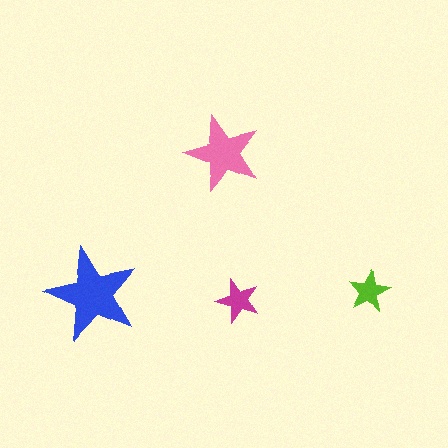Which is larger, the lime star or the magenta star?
The magenta one.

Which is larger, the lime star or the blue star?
The blue one.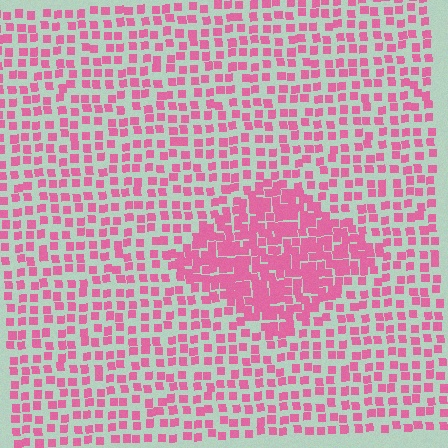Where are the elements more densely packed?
The elements are more densely packed inside the diamond boundary.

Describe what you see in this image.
The image contains small pink elements arranged at two different densities. A diamond-shaped region is visible where the elements are more densely packed than the surrounding area.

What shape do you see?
I see a diamond.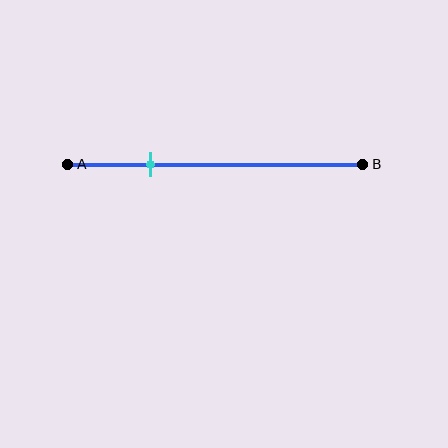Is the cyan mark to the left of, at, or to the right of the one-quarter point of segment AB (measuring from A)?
The cyan mark is to the right of the one-quarter point of segment AB.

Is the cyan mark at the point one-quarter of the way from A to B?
No, the mark is at about 30% from A, not at the 25% one-quarter point.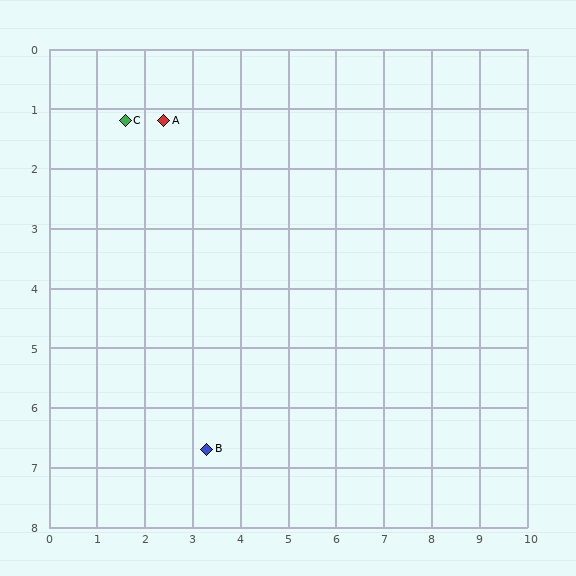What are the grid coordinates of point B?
Point B is at approximately (3.3, 6.7).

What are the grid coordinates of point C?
Point C is at approximately (1.6, 1.2).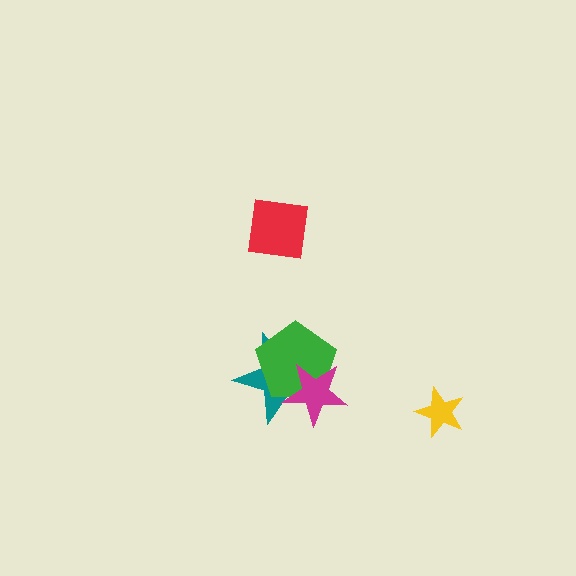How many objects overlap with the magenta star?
2 objects overlap with the magenta star.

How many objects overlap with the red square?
0 objects overlap with the red square.